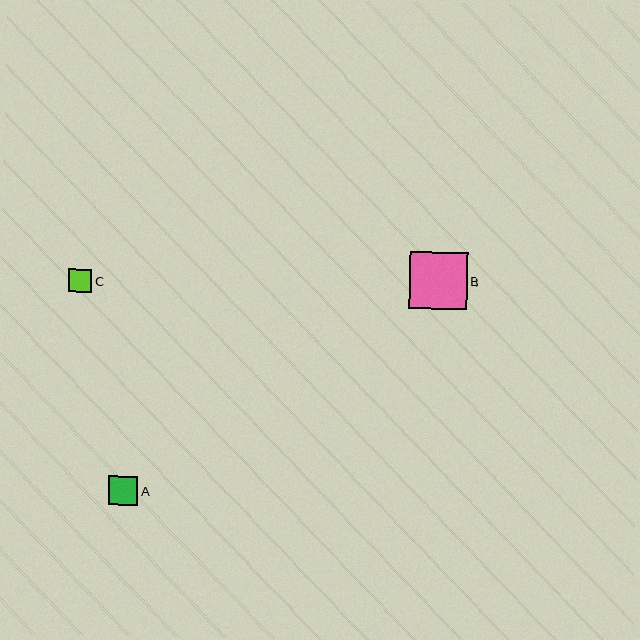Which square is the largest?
Square B is the largest with a size of approximately 58 pixels.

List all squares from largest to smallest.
From largest to smallest: B, A, C.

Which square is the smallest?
Square C is the smallest with a size of approximately 23 pixels.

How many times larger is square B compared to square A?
Square B is approximately 2.0 times the size of square A.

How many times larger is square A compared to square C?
Square A is approximately 1.3 times the size of square C.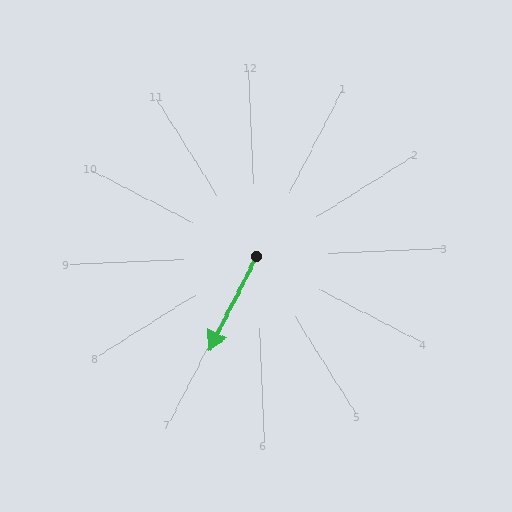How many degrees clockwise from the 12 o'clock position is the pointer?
Approximately 209 degrees.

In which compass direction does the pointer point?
Southwest.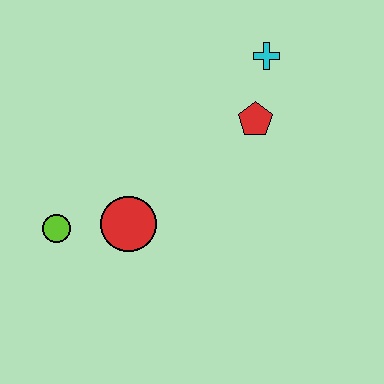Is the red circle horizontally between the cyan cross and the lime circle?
Yes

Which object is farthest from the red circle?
The cyan cross is farthest from the red circle.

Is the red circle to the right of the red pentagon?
No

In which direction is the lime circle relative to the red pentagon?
The lime circle is to the left of the red pentagon.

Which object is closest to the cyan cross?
The red pentagon is closest to the cyan cross.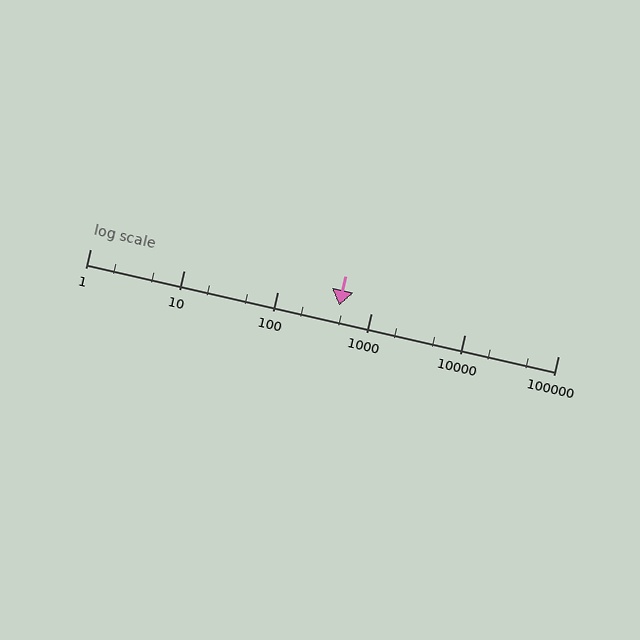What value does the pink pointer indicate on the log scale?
The pointer indicates approximately 460.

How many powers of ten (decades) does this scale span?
The scale spans 5 decades, from 1 to 100000.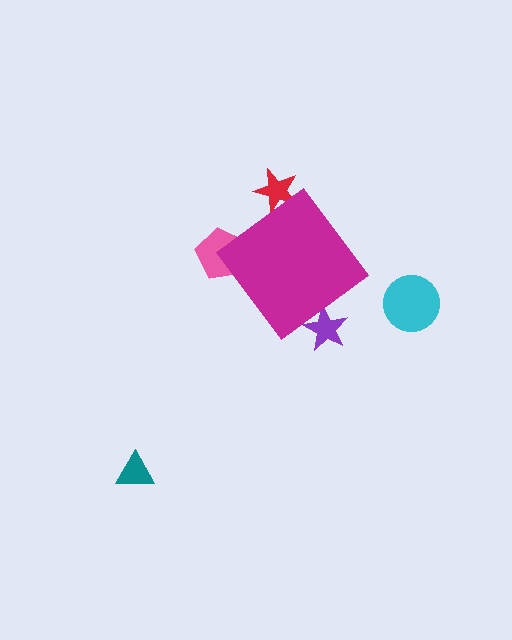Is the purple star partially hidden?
Yes, the purple star is partially hidden behind the magenta diamond.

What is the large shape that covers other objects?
A magenta diamond.